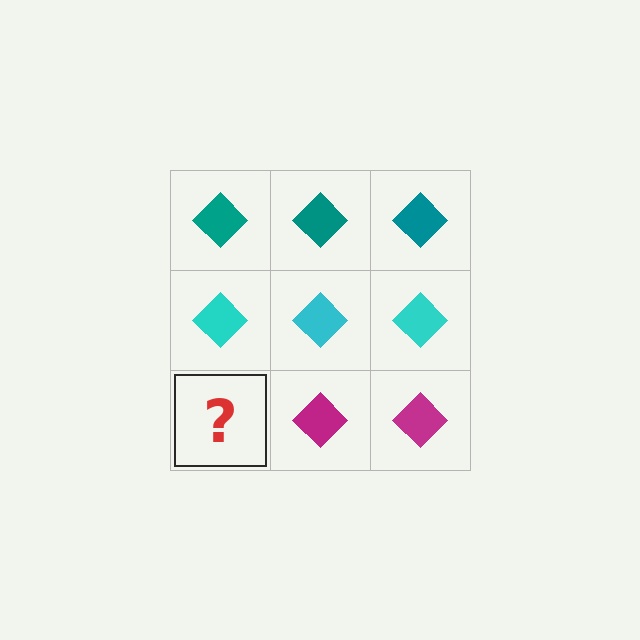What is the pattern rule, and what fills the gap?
The rule is that each row has a consistent color. The gap should be filled with a magenta diamond.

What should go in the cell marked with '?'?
The missing cell should contain a magenta diamond.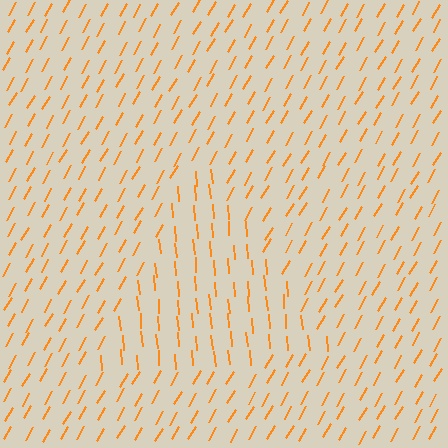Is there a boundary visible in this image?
Yes, there is a texture boundary formed by a change in line orientation.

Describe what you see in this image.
The image is filled with small orange line segments. A triangle region in the image has lines oriented differently from the surrounding lines, creating a visible texture boundary.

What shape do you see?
I see a triangle.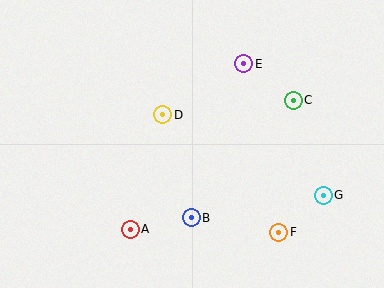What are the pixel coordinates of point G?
Point G is at (323, 195).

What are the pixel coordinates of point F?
Point F is at (279, 232).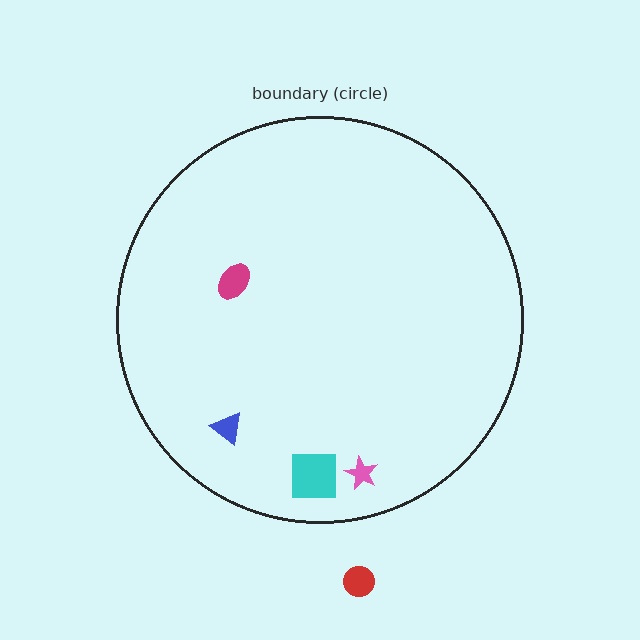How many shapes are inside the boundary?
4 inside, 1 outside.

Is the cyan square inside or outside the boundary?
Inside.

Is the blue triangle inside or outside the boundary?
Inside.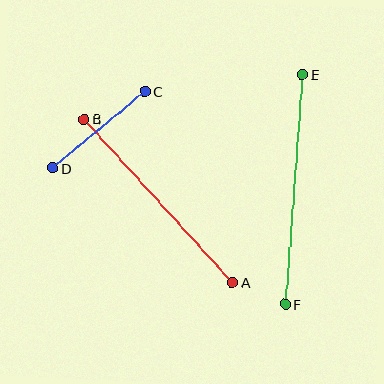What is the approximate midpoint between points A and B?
The midpoint is at approximately (158, 201) pixels.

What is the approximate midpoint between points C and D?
The midpoint is at approximately (99, 130) pixels.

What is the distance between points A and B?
The distance is approximately 221 pixels.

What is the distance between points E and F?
The distance is approximately 230 pixels.